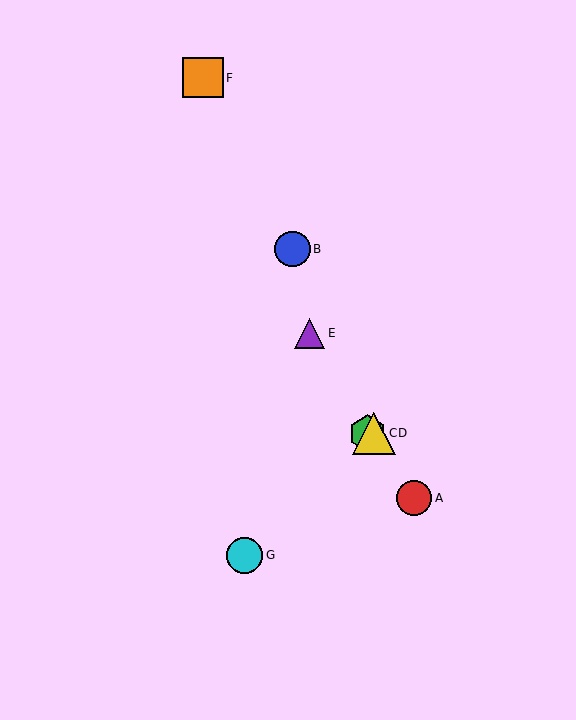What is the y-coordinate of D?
Object D is at y≈433.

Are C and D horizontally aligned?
Yes, both are at y≈433.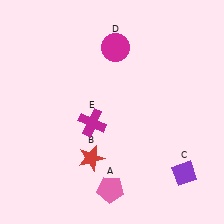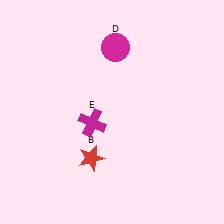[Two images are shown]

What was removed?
The pink pentagon (A), the purple diamond (C) were removed in Image 2.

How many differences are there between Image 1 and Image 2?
There are 2 differences between the two images.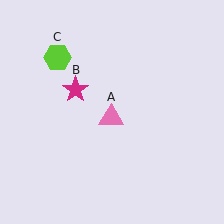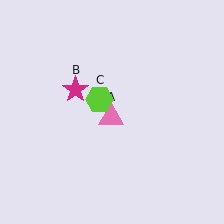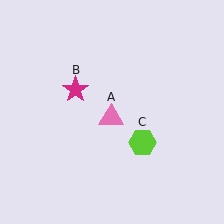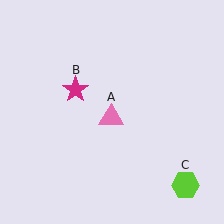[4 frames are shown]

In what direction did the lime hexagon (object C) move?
The lime hexagon (object C) moved down and to the right.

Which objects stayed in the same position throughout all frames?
Pink triangle (object A) and magenta star (object B) remained stationary.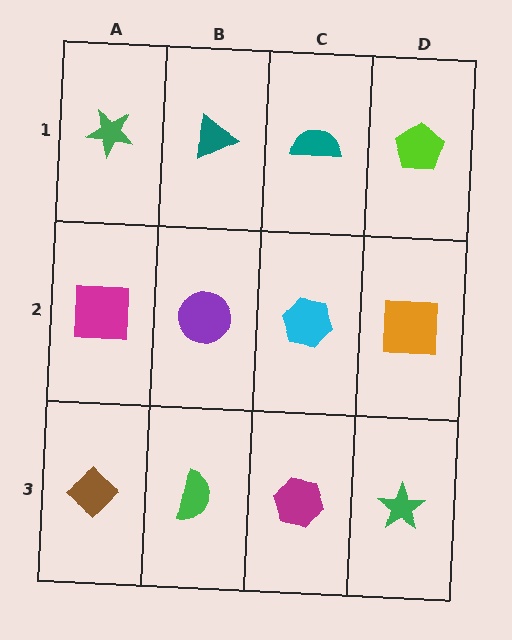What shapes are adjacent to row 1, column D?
An orange square (row 2, column D), a teal semicircle (row 1, column C).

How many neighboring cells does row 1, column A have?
2.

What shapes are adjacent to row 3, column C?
A cyan hexagon (row 2, column C), a green semicircle (row 3, column B), a green star (row 3, column D).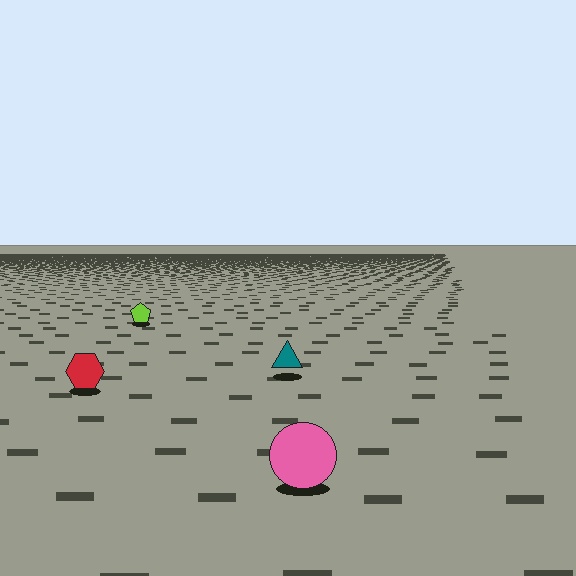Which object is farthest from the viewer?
The lime pentagon is farthest from the viewer. It appears smaller and the ground texture around it is denser.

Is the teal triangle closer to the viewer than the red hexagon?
No. The red hexagon is closer — you can tell from the texture gradient: the ground texture is coarser near it.